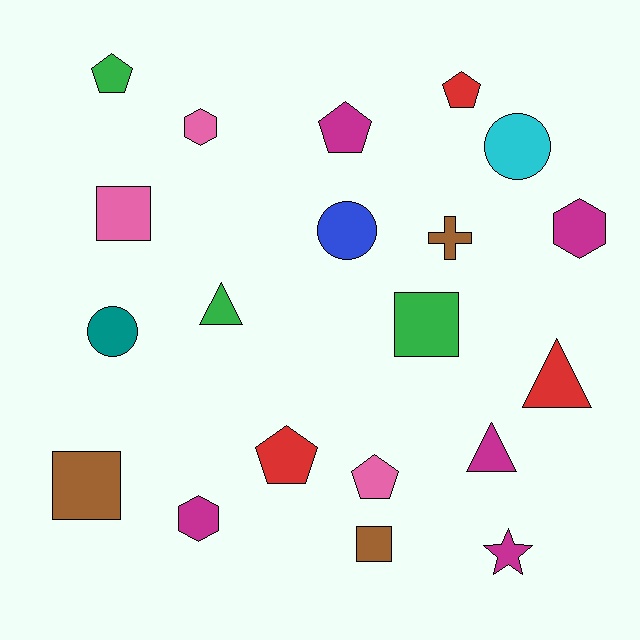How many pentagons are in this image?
There are 5 pentagons.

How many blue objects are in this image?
There is 1 blue object.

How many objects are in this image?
There are 20 objects.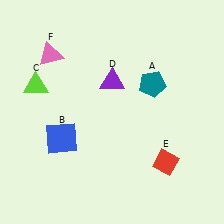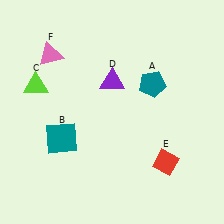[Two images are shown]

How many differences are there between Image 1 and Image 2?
There is 1 difference between the two images.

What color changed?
The square (B) changed from blue in Image 1 to teal in Image 2.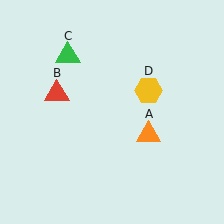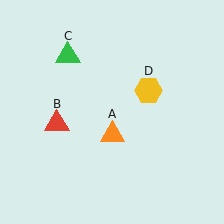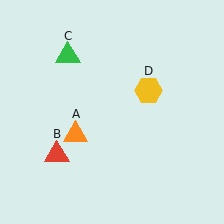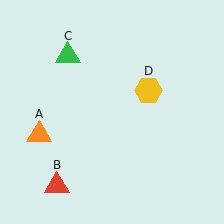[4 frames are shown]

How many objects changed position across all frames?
2 objects changed position: orange triangle (object A), red triangle (object B).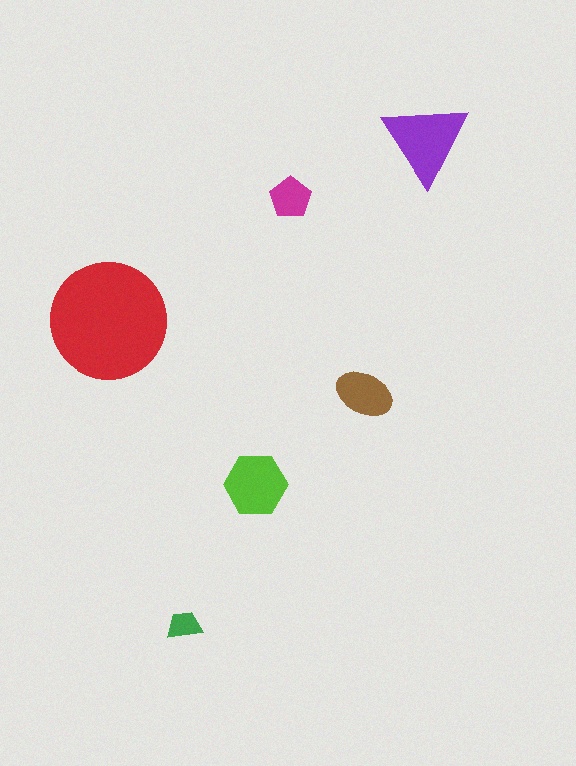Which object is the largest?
The red circle.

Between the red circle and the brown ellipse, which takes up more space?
The red circle.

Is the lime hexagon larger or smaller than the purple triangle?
Smaller.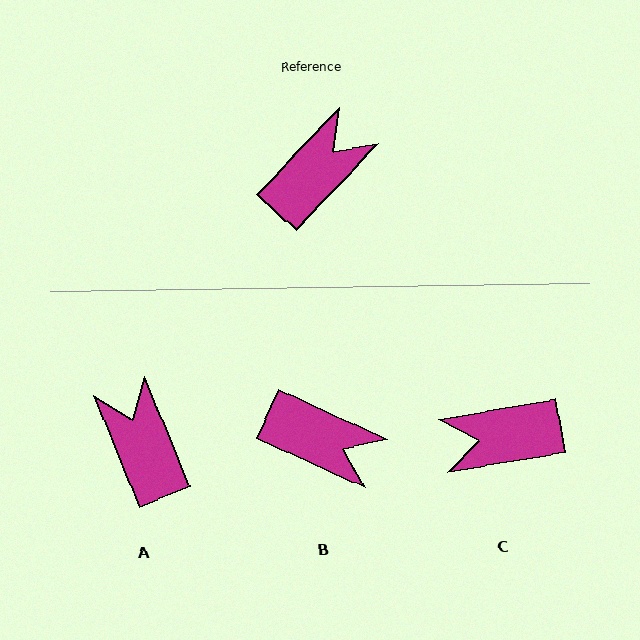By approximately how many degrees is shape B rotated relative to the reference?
Approximately 71 degrees clockwise.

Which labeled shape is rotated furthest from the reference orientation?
C, about 143 degrees away.